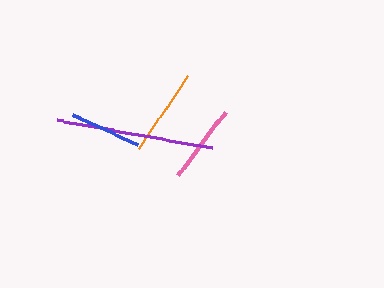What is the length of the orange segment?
The orange segment is approximately 88 pixels long.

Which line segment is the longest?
The purple line is the longest at approximately 157 pixels.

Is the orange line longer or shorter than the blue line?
The orange line is longer than the blue line.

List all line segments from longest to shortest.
From longest to shortest: purple, orange, pink, blue.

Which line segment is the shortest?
The blue line is the shortest at approximately 73 pixels.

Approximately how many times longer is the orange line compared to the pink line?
The orange line is approximately 1.1 times the length of the pink line.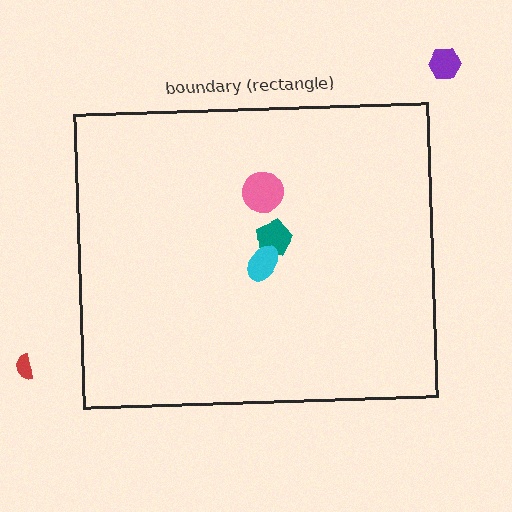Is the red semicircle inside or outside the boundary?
Outside.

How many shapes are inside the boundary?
3 inside, 2 outside.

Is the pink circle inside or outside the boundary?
Inside.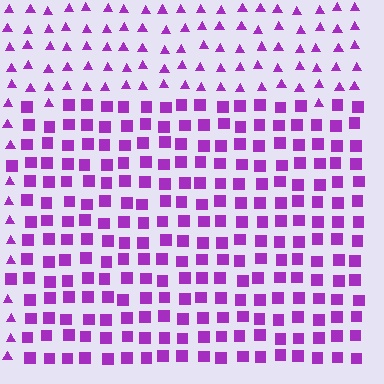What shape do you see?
I see a rectangle.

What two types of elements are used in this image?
The image uses squares inside the rectangle region and triangles outside it.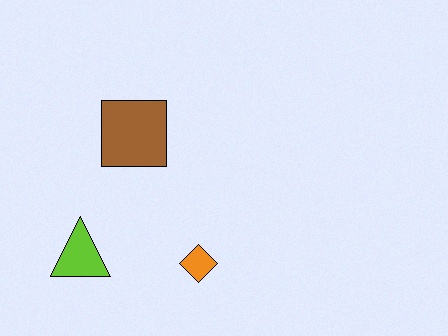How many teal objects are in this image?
There are no teal objects.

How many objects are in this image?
There are 3 objects.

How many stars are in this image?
There are no stars.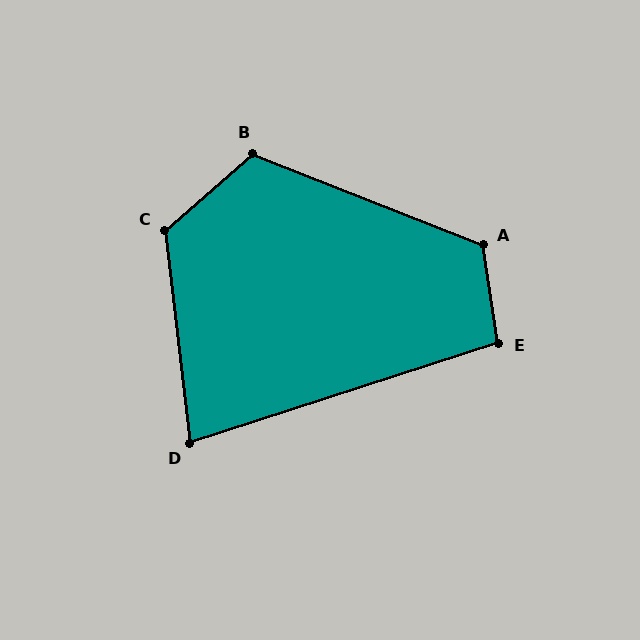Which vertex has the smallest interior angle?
D, at approximately 79 degrees.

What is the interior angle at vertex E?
Approximately 99 degrees (obtuse).